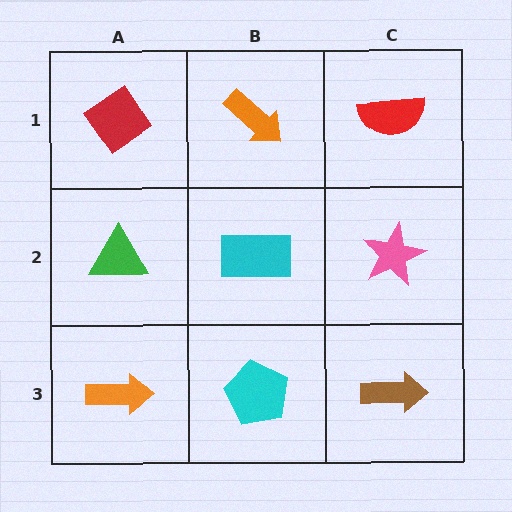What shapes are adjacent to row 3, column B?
A cyan rectangle (row 2, column B), an orange arrow (row 3, column A), a brown arrow (row 3, column C).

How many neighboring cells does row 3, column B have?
3.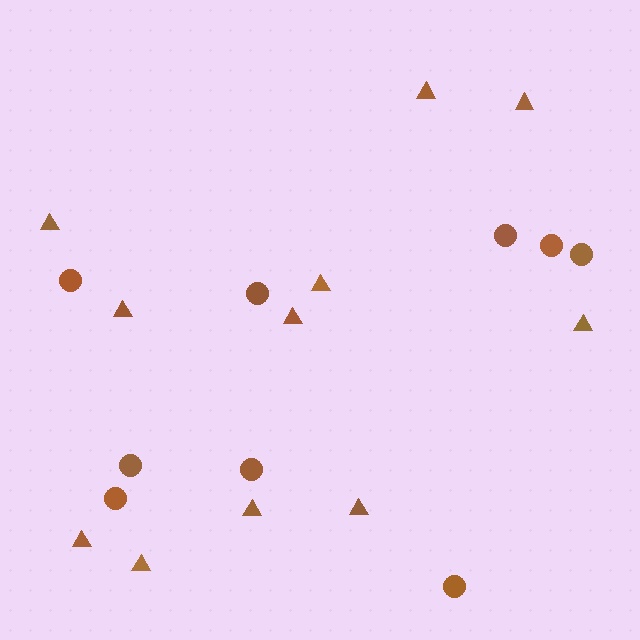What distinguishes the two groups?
There are 2 groups: one group of circles (9) and one group of triangles (11).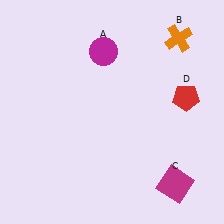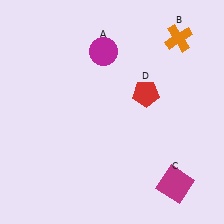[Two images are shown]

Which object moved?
The red pentagon (D) moved left.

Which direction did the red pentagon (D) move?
The red pentagon (D) moved left.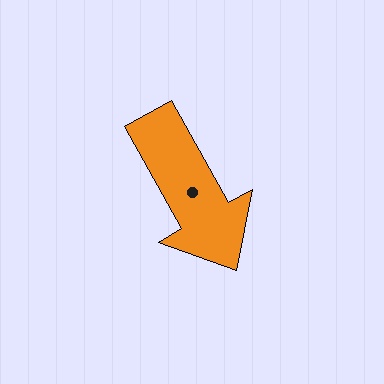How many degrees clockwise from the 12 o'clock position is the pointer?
Approximately 151 degrees.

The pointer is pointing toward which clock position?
Roughly 5 o'clock.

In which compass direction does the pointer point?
Southeast.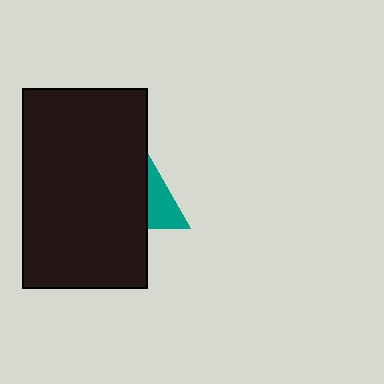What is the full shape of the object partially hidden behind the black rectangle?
The partially hidden object is a teal triangle.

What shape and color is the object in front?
The object in front is a black rectangle.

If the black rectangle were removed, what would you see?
You would see the complete teal triangle.